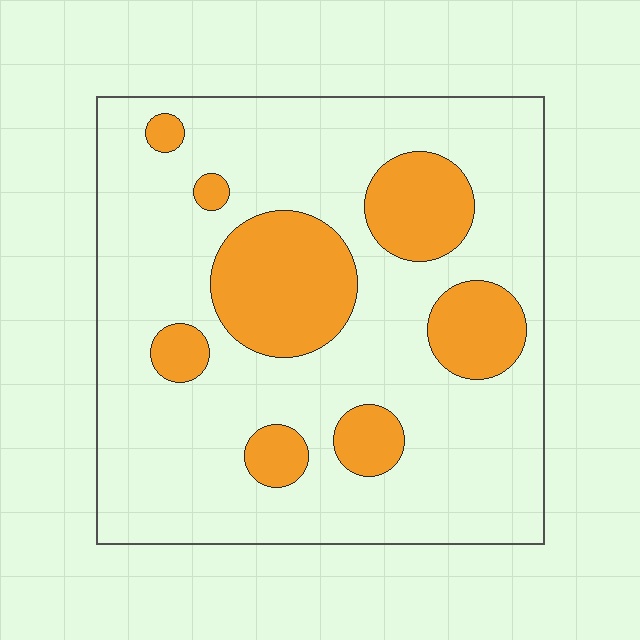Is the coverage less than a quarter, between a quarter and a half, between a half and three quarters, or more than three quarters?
Less than a quarter.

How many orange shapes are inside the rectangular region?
8.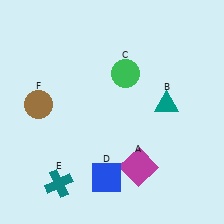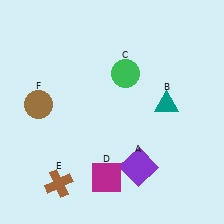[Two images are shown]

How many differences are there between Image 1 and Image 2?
There are 3 differences between the two images.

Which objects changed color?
A changed from magenta to purple. D changed from blue to magenta. E changed from teal to brown.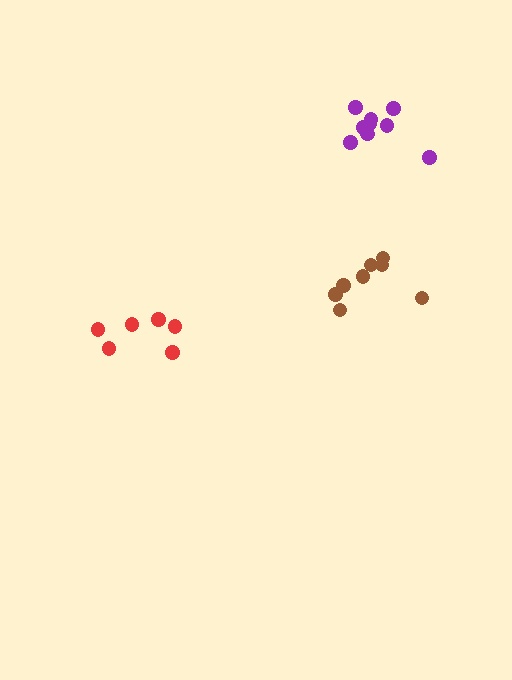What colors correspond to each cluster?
The clusters are colored: red, brown, purple.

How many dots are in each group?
Group 1: 6 dots, Group 2: 8 dots, Group 3: 9 dots (23 total).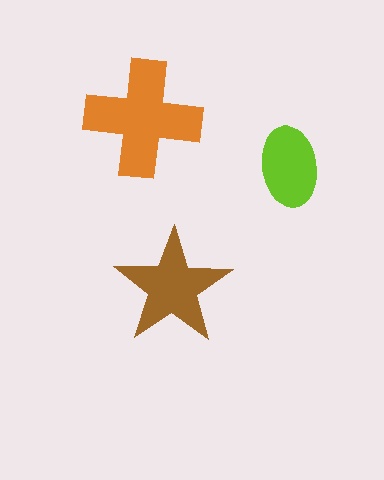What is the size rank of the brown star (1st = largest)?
2nd.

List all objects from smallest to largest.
The lime ellipse, the brown star, the orange cross.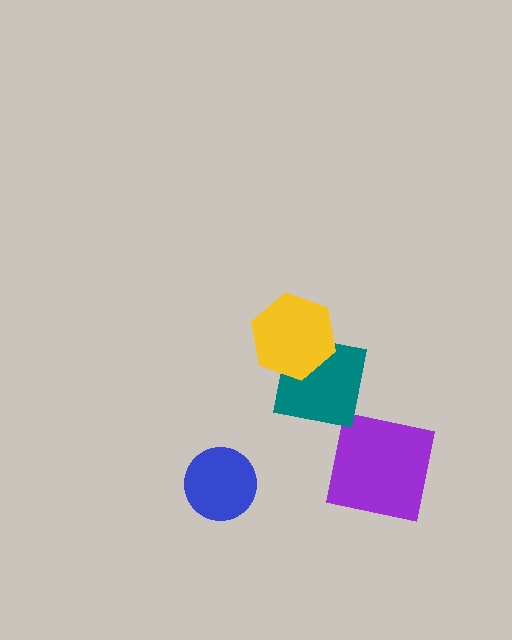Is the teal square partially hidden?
Yes, it is partially covered by another shape.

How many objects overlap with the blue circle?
0 objects overlap with the blue circle.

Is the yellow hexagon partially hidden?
No, no other shape covers it.